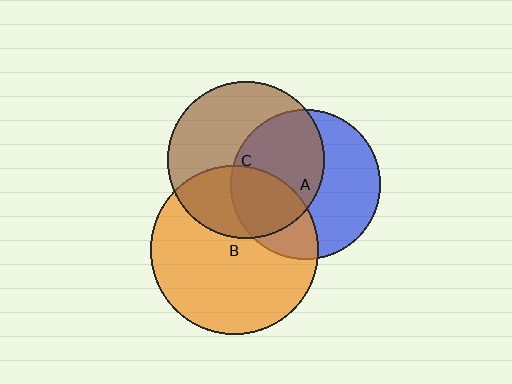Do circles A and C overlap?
Yes.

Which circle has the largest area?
Circle B (orange).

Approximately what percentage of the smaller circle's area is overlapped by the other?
Approximately 50%.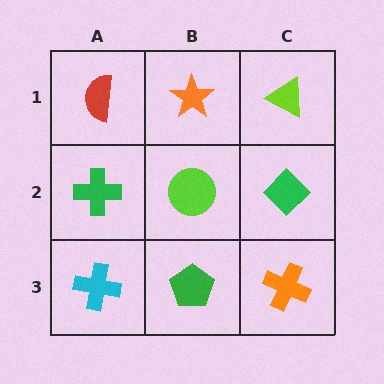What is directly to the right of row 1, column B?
A lime triangle.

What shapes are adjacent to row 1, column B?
A lime circle (row 2, column B), a red semicircle (row 1, column A), a lime triangle (row 1, column C).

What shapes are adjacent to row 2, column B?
An orange star (row 1, column B), a green pentagon (row 3, column B), a green cross (row 2, column A), a green diamond (row 2, column C).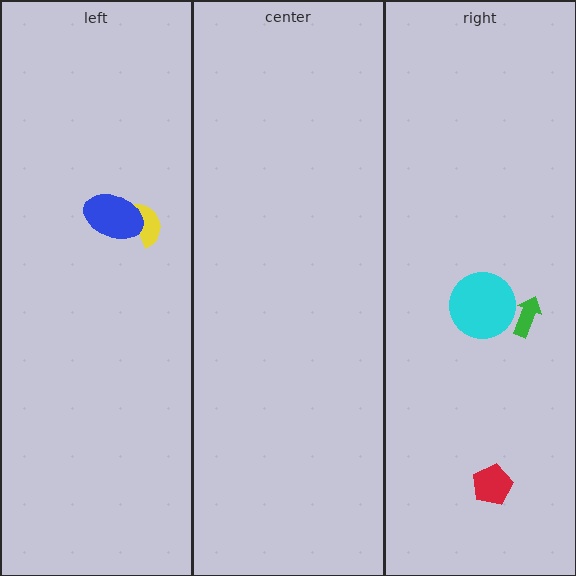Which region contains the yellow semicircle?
The left region.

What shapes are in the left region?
The yellow semicircle, the blue ellipse.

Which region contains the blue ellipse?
The left region.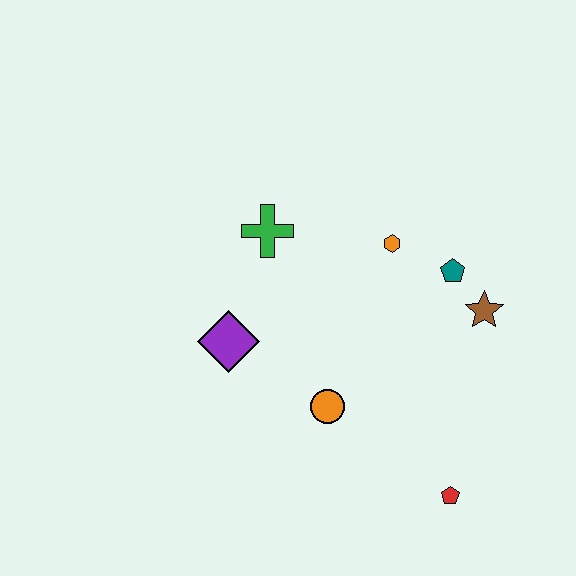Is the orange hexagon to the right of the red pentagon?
No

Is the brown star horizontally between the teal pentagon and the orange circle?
No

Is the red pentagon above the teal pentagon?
No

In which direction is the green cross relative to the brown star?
The green cross is to the left of the brown star.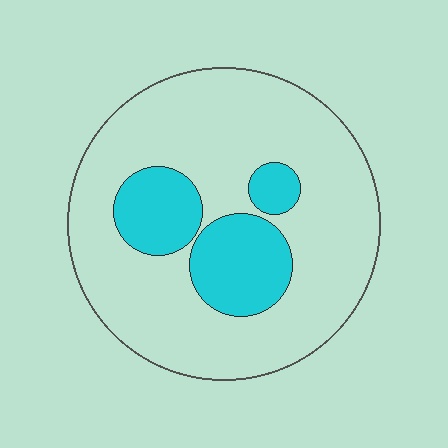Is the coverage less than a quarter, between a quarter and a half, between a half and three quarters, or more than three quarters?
Less than a quarter.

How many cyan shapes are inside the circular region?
3.